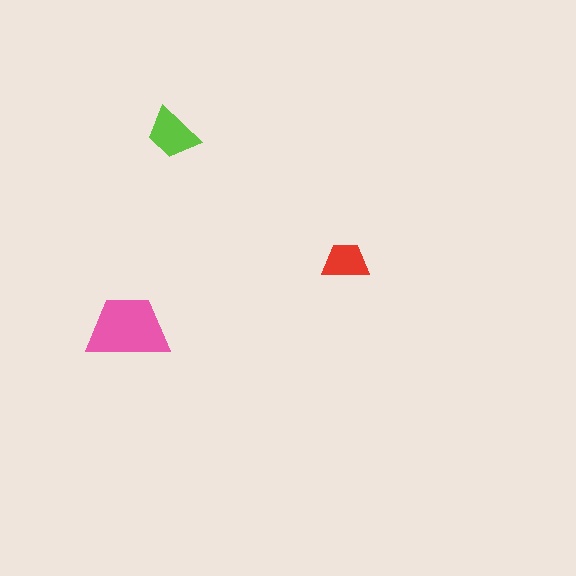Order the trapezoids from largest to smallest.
the pink one, the lime one, the red one.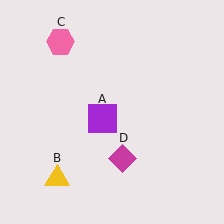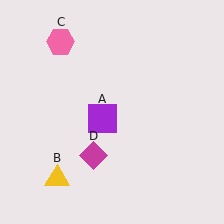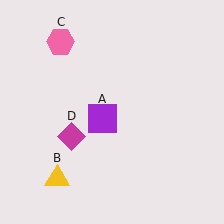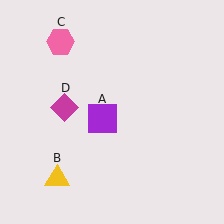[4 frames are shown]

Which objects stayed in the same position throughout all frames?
Purple square (object A) and yellow triangle (object B) and pink hexagon (object C) remained stationary.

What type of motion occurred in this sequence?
The magenta diamond (object D) rotated clockwise around the center of the scene.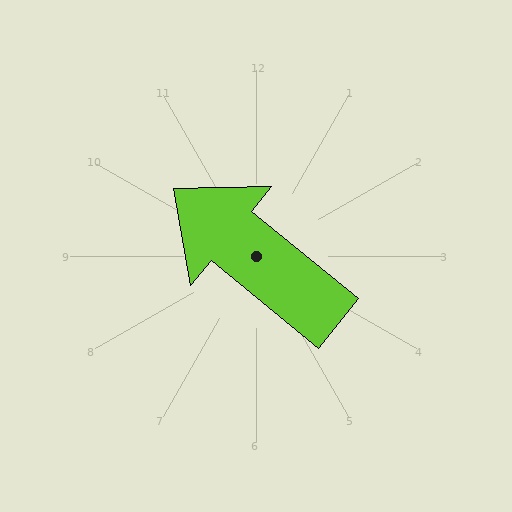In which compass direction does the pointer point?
Northwest.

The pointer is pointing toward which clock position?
Roughly 10 o'clock.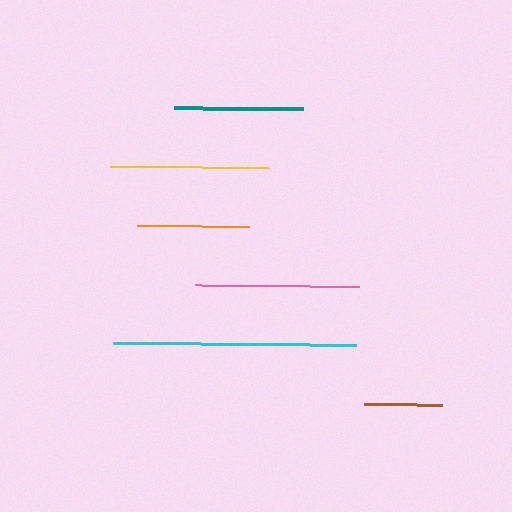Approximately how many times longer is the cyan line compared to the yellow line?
The cyan line is approximately 1.5 times the length of the yellow line.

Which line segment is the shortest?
The brown line is the shortest at approximately 78 pixels.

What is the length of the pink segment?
The pink segment is approximately 164 pixels long.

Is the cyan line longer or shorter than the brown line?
The cyan line is longer than the brown line.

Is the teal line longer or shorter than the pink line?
The pink line is longer than the teal line.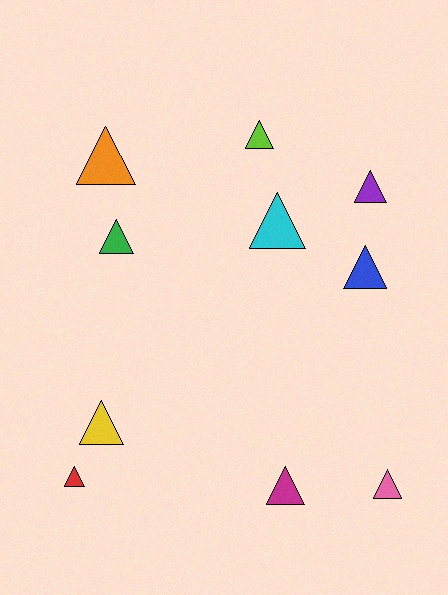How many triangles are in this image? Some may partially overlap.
There are 10 triangles.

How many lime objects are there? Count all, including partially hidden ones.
There is 1 lime object.